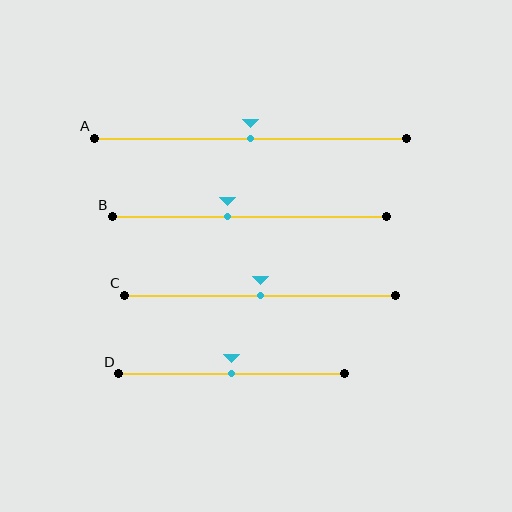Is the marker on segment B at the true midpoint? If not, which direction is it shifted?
No, the marker on segment B is shifted to the left by about 8% of the segment length.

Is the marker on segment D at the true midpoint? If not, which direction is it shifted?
Yes, the marker on segment D is at the true midpoint.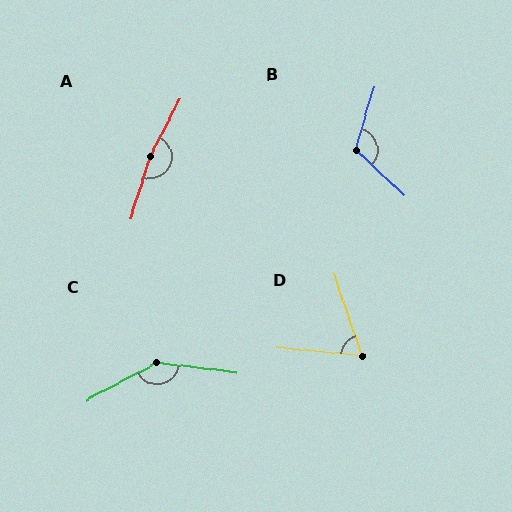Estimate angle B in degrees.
Approximately 116 degrees.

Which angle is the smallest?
D, at approximately 66 degrees.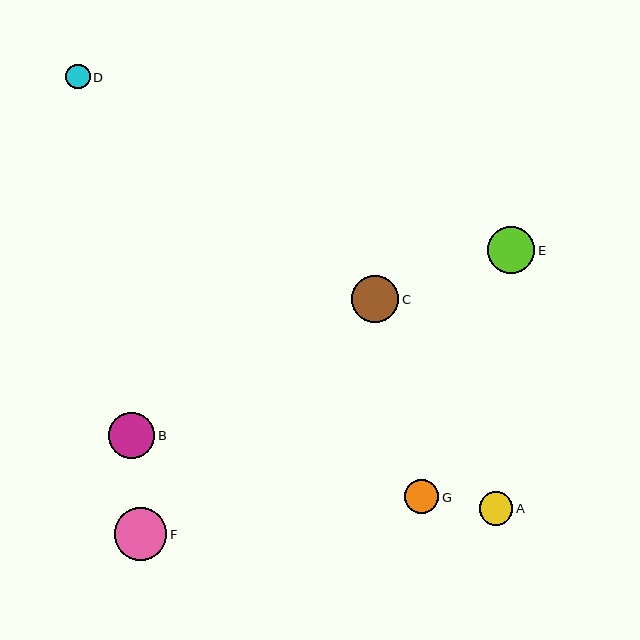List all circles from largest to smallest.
From largest to smallest: F, E, C, B, G, A, D.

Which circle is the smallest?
Circle D is the smallest with a size of approximately 24 pixels.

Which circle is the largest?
Circle F is the largest with a size of approximately 53 pixels.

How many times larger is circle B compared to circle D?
Circle B is approximately 1.9 times the size of circle D.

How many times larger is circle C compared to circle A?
Circle C is approximately 1.4 times the size of circle A.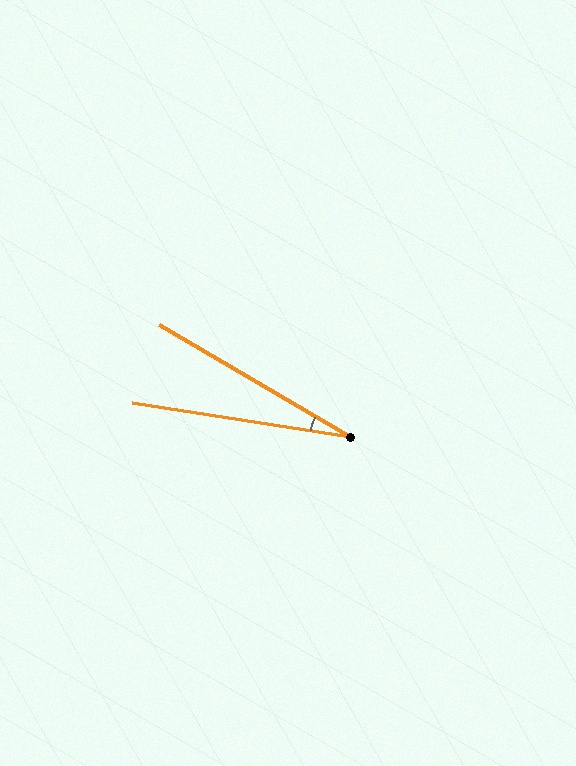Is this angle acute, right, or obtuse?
It is acute.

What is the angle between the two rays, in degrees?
Approximately 22 degrees.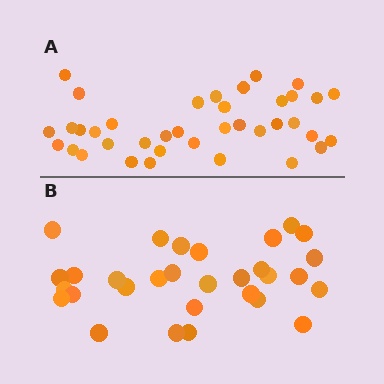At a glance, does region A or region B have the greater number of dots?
Region A (the top region) has more dots.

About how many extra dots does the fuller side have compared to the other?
Region A has roughly 8 or so more dots than region B.